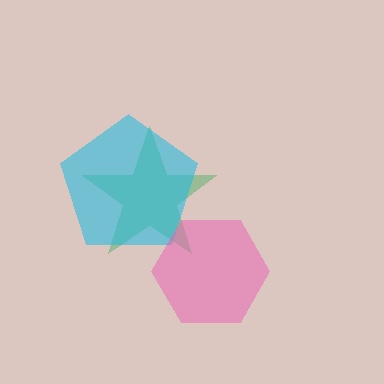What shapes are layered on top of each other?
The layered shapes are: a green star, a cyan pentagon, a pink hexagon.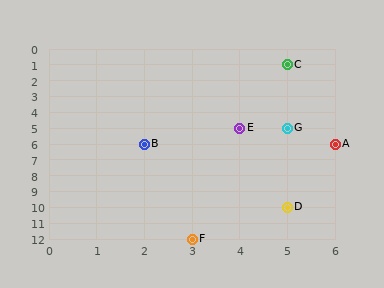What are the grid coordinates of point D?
Point D is at grid coordinates (5, 10).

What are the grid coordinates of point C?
Point C is at grid coordinates (5, 1).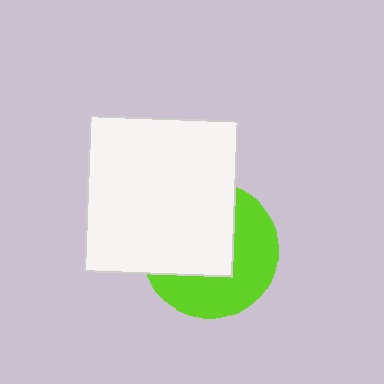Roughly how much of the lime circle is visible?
About half of it is visible (roughly 49%).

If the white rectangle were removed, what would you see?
You would see the complete lime circle.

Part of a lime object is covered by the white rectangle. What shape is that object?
It is a circle.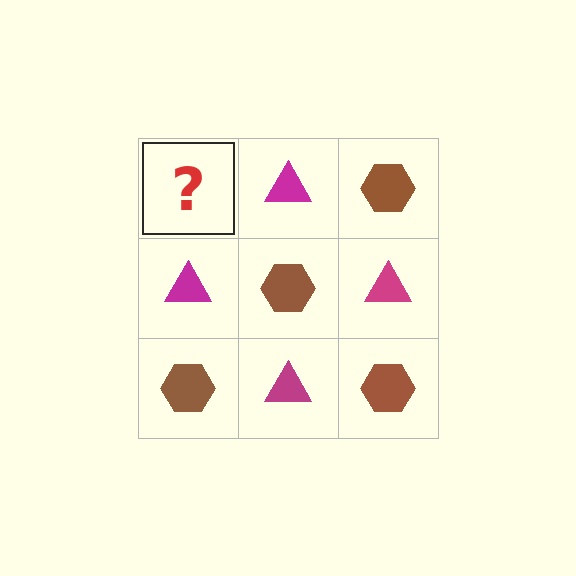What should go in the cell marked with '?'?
The missing cell should contain a brown hexagon.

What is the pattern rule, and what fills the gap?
The rule is that it alternates brown hexagon and magenta triangle in a checkerboard pattern. The gap should be filled with a brown hexagon.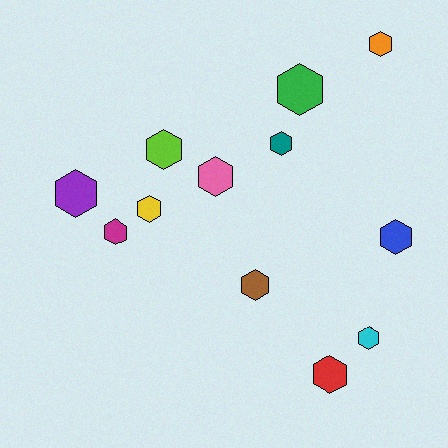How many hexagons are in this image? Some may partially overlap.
There are 12 hexagons.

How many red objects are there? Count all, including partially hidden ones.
There is 1 red object.